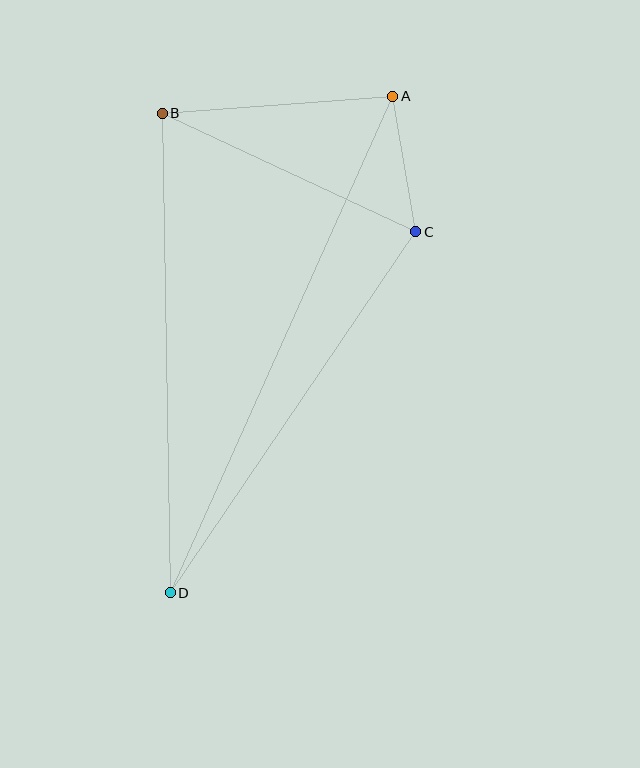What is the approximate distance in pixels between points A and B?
The distance between A and B is approximately 231 pixels.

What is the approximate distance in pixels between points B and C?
The distance between B and C is approximately 280 pixels.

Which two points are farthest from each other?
Points A and D are farthest from each other.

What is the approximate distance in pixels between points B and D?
The distance between B and D is approximately 480 pixels.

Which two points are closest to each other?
Points A and C are closest to each other.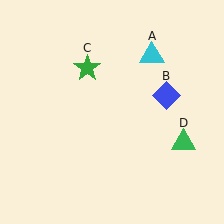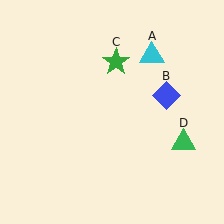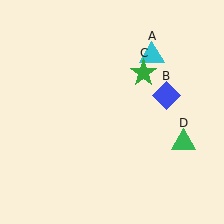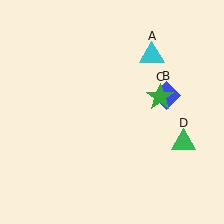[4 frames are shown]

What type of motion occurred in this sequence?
The green star (object C) rotated clockwise around the center of the scene.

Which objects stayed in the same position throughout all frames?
Cyan triangle (object A) and blue diamond (object B) and green triangle (object D) remained stationary.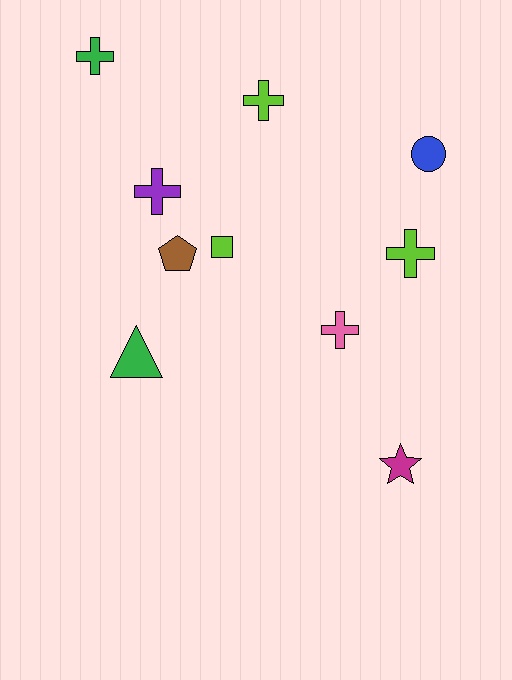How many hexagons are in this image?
There are no hexagons.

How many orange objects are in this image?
There are no orange objects.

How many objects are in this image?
There are 10 objects.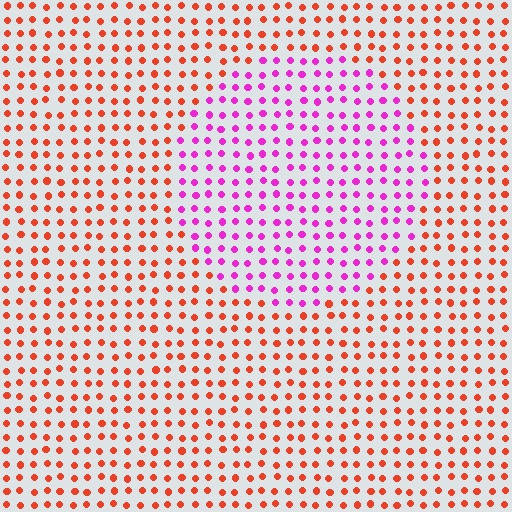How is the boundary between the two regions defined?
The boundary is defined purely by a slight shift in hue (about 61 degrees). Spacing, size, and orientation are identical on both sides.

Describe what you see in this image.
The image is filled with small red elements in a uniform arrangement. A circle-shaped region is visible where the elements are tinted to a slightly different hue, forming a subtle color boundary.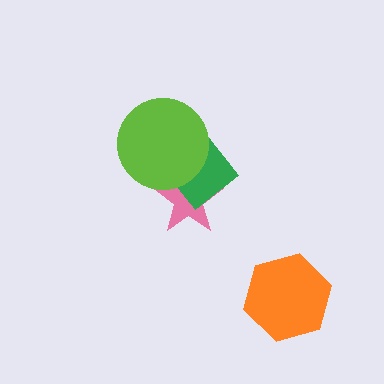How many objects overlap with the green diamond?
2 objects overlap with the green diamond.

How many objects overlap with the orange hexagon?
0 objects overlap with the orange hexagon.